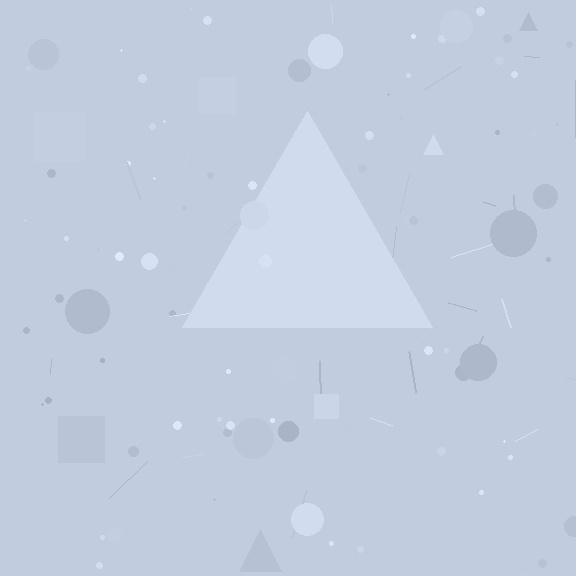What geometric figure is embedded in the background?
A triangle is embedded in the background.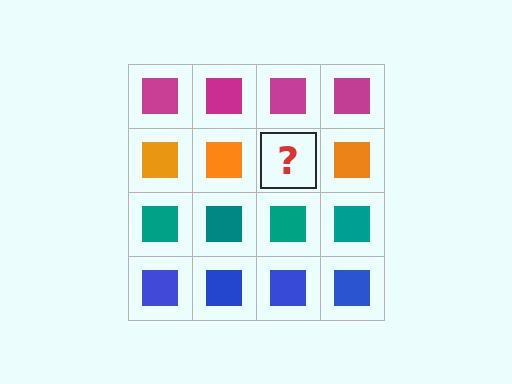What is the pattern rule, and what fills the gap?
The rule is that each row has a consistent color. The gap should be filled with an orange square.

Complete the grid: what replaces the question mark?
The question mark should be replaced with an orange square.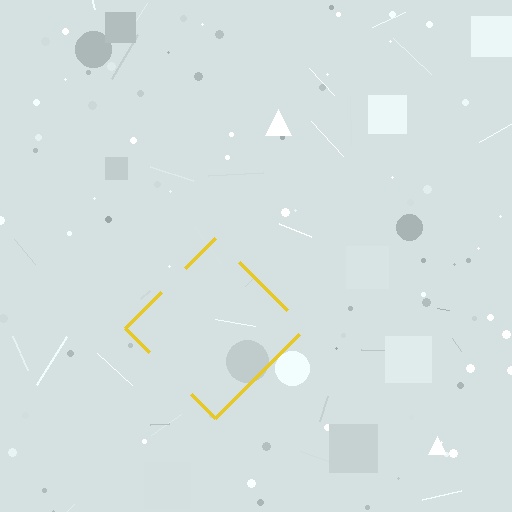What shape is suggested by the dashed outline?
The dashed outline suggests a diamond.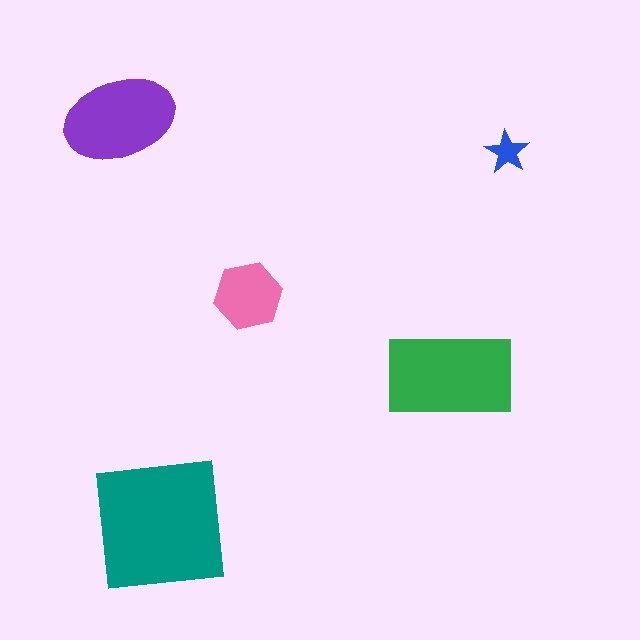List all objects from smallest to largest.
The blue star, the pink hexagon, the purple ellipse, the green rectangle, the teal square.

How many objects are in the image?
There are 5 objects in the image.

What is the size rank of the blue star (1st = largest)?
5th.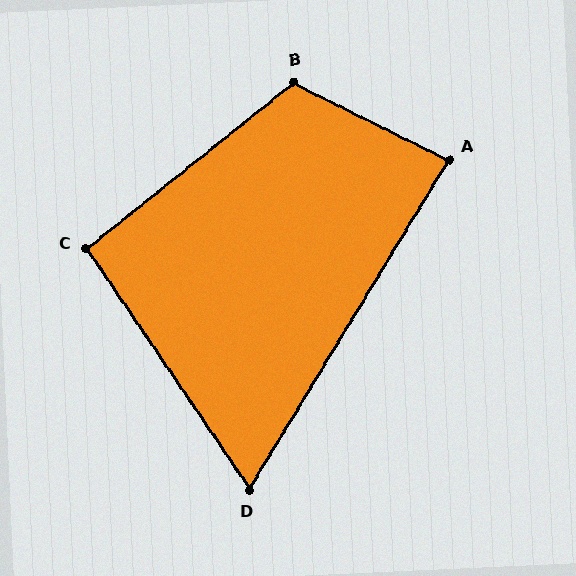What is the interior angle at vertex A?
Approximately 85 degrees (approximately right).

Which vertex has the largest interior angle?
B, at approximately 115 degrees.